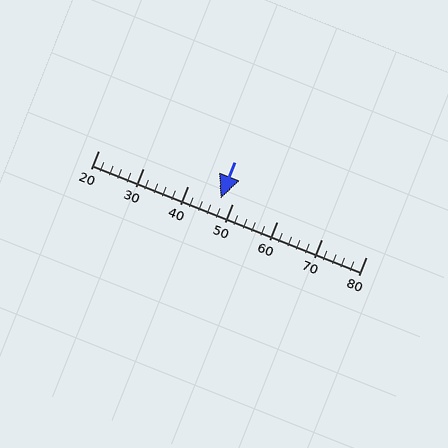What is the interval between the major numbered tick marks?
The major tick marks are spaced 10 units apart.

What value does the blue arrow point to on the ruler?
The blue arrow points to approximately 47.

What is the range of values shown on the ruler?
The ruler shows values from 20 to 80.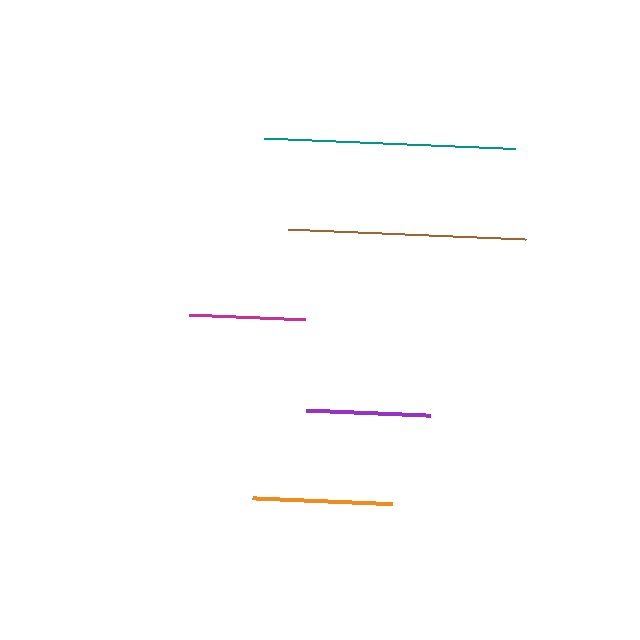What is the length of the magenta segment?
The magenta segment is approximately 116 pixels long.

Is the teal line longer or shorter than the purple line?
The teal line is longer than the purple line.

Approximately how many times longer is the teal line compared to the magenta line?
The teal line is approximately 2.2 times the length of the magenta line.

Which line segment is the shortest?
The magenta line is the shortest at approximately 116 pixels.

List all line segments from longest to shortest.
From longest to shortest: teal, brown, orange, purple, magenta.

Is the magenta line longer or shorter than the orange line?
The orange line is longer than the magenta line.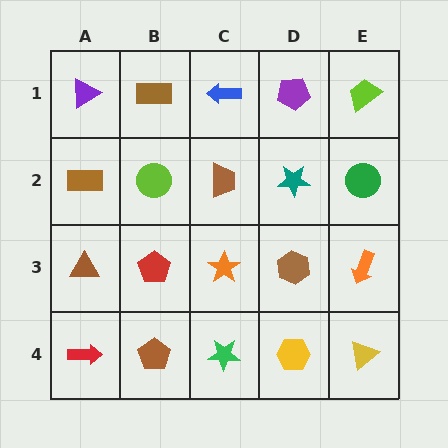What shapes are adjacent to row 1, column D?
A teal star (row 2, column D), a blue arrow (row 1, column C), a lime trapezoid (row 1, column E).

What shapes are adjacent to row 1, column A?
A brown rectangle (row 2, column A), a brown rectangle (row 1, column B).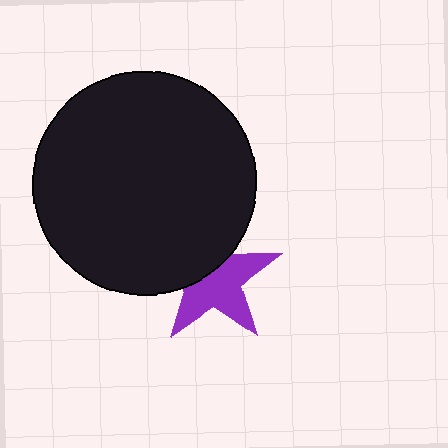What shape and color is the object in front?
The object in front is a black circle.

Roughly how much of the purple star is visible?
About half of it is visible (roughly 60%).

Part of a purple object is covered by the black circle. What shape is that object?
It is a star.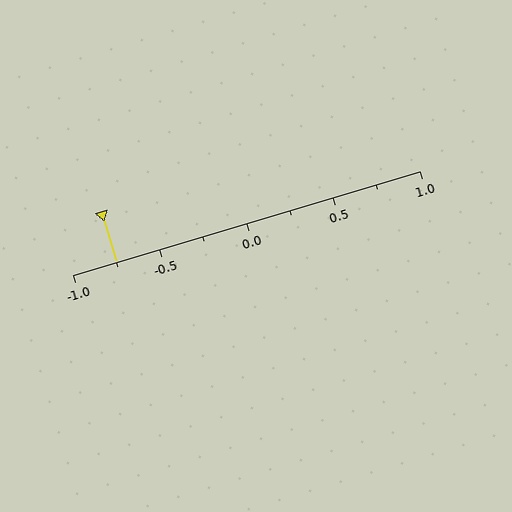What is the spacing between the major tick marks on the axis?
The major ticks are spaced 0.5 apart.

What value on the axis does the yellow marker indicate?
The marker indicates approximately -0.75.